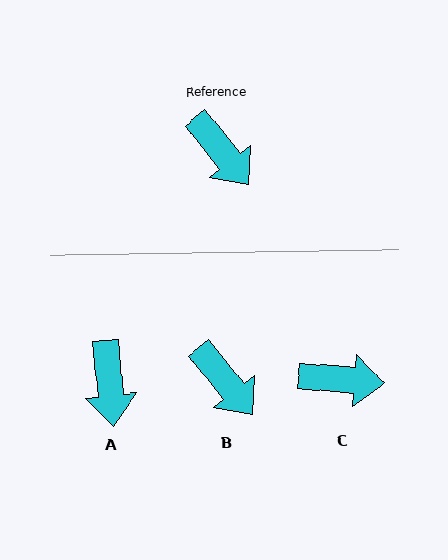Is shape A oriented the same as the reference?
No, it is off by about 34 degrees.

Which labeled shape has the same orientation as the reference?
B.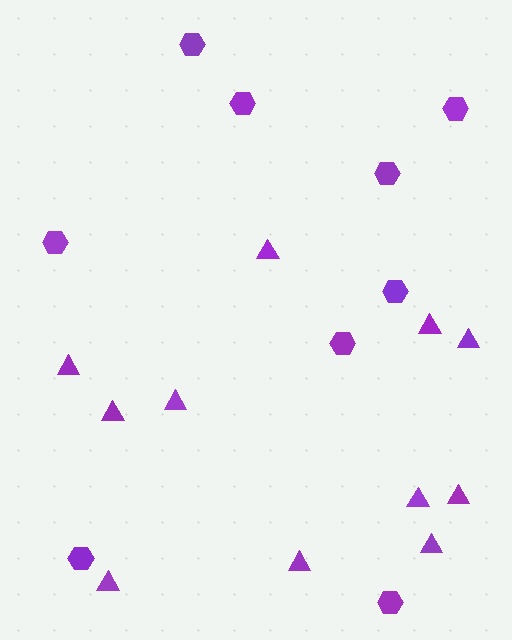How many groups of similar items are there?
There are 2 groups: one group of hexagons (9) and one group of triangles (11).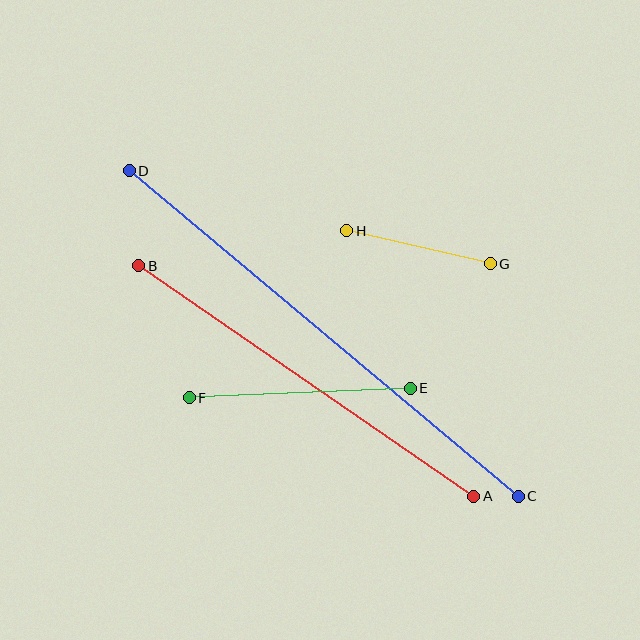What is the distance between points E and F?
The distance is approximately 221 pixels.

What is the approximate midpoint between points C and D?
The midpoint is at approximately (324, 333) pixels.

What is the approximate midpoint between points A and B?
The midpoint is at approximately (306, 381) pixels.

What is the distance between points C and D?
The distance is approximately 507 pixels.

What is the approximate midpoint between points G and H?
The midpoint is at approximately (418, 247) pixels.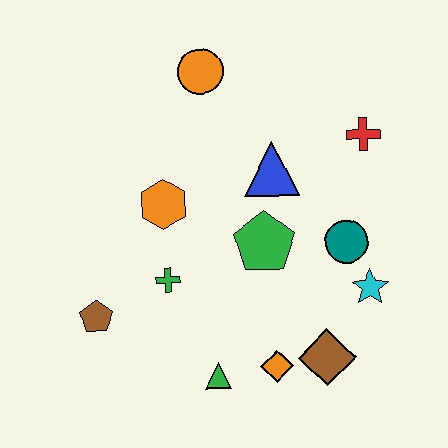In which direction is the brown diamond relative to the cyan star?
The brown diamond is below the cyan star.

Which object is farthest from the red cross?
The brown pentagon is farthest from the red cross.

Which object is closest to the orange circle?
The blue triangle is closest to the orange circle.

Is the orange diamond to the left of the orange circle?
No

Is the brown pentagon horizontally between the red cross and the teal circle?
No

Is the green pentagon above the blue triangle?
No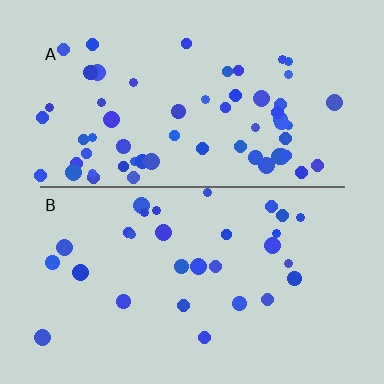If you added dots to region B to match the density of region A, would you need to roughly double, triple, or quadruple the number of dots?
Approximately double.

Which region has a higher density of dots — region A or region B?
A (the top).